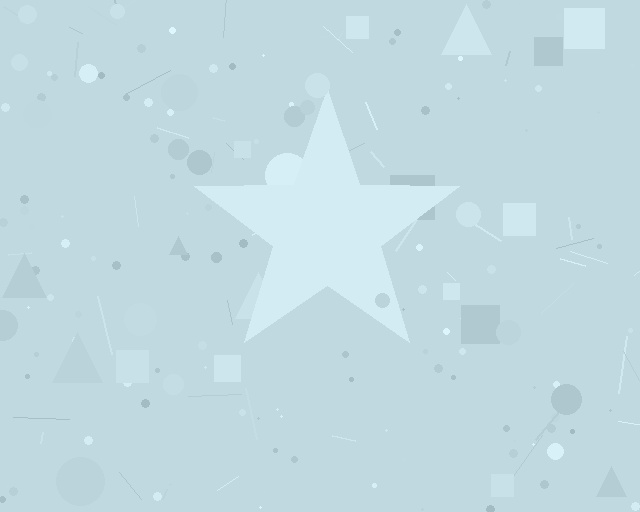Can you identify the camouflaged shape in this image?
The camouflaged shape is a star.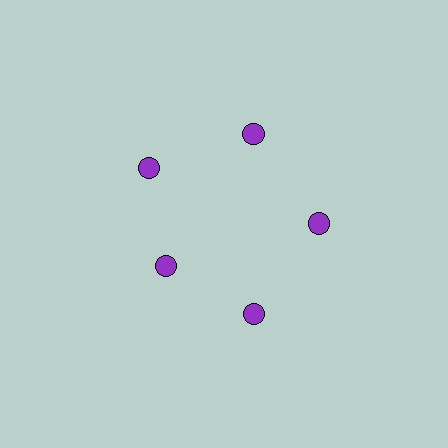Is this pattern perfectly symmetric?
No. The 5 purple circles are arranged in a ring, but one element near the 8 o'clock position is pulled inward toward the center, breaking the 5-fold rotational symmetry.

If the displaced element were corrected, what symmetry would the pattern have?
It would have 5-fold rotational symmetry — the pattern would map onto itself every 72 degrees.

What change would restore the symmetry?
The symmetry would be restored by moving it outward, back onto the ring so that all 5 circles sit at equal angles and equal distance from the center.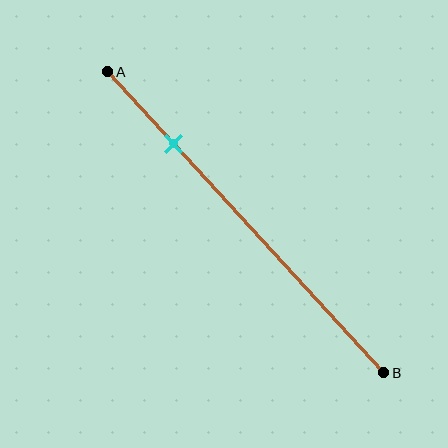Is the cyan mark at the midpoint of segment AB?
No, the mark is at about 25% from A, not at the 50% midpoint.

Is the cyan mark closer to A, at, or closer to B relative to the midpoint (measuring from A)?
The cyan mark is closer to point A than the midpoint of segment AB.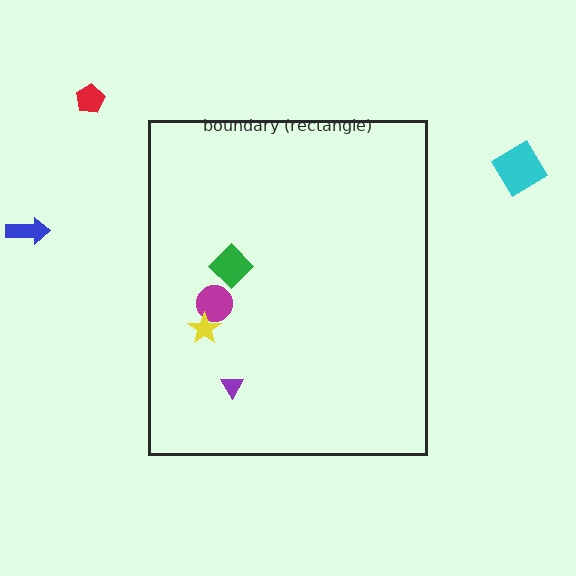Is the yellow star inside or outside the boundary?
Inside.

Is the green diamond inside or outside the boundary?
Inside.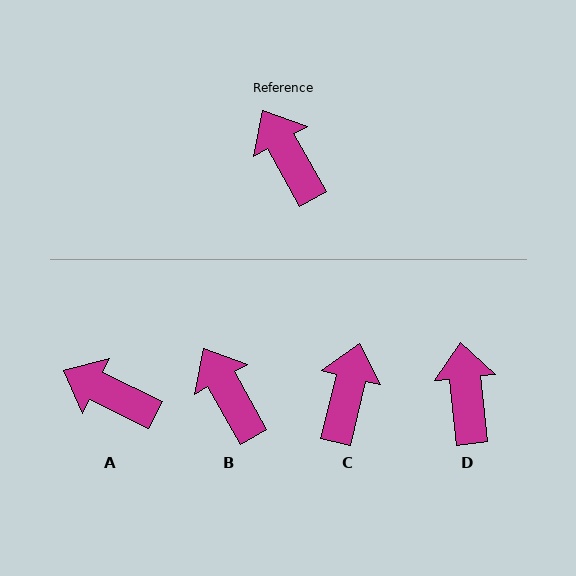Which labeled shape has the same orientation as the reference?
B.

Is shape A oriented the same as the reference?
No, it is off by about 35 degrees.